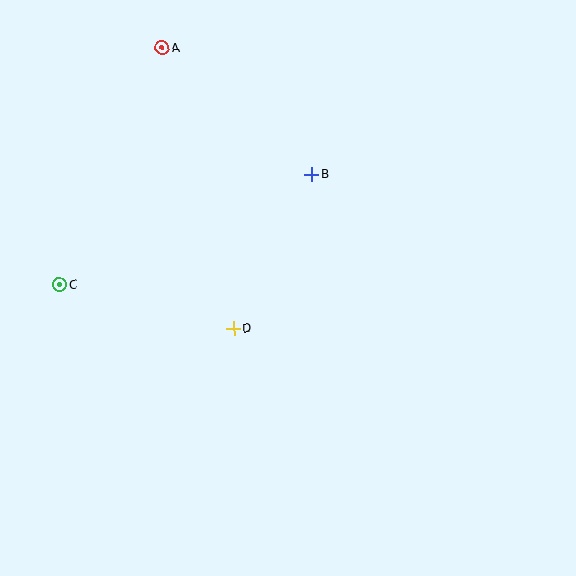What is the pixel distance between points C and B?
The distance between C and B is 275 pixels.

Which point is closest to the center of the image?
Point D at (233, 329) is closest to the center.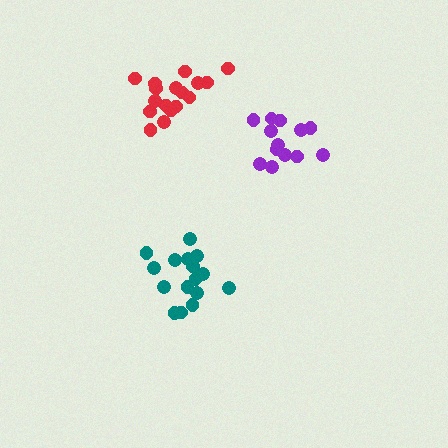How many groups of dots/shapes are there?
There are 3 groups.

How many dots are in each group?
Group 1: 17 dots, Group 2: 13 dots, Group 3: 16 dots (46 total).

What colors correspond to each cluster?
The clusters are colored: red, purple, teal.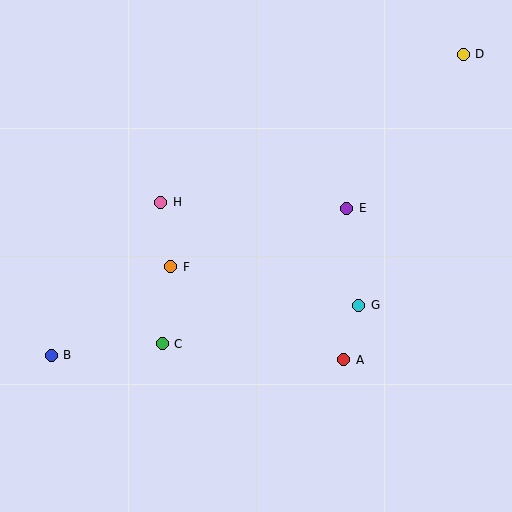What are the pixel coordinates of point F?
Point F is at (171, 267).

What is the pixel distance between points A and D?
The distance between A and D is 328 pixels.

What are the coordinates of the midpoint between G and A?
The midpoint between G and A is at (351, 333).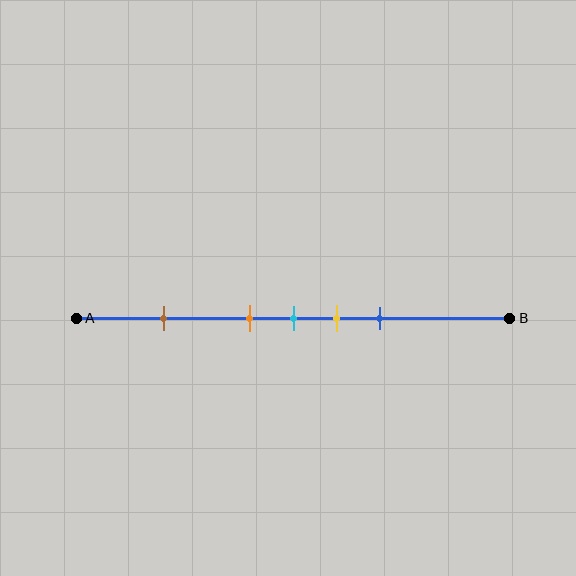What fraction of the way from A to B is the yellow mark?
The yellow mark is approximately 60% (0.6) of the way from A to B.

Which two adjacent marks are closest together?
The orange and cyan marks are the closest adjacent pair.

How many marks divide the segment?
There are 5 marks dividing the segment.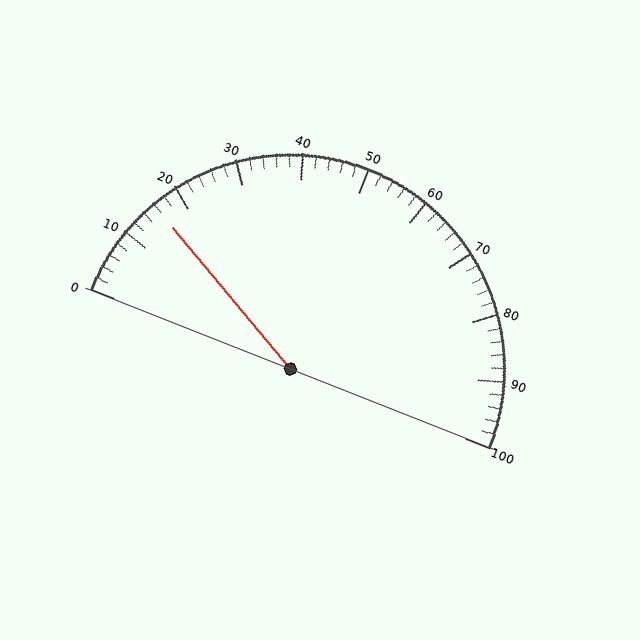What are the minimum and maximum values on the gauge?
The gauge ranges from 0 to 100.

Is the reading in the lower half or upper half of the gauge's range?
The reading is in the lower half of the range (0 to 100).